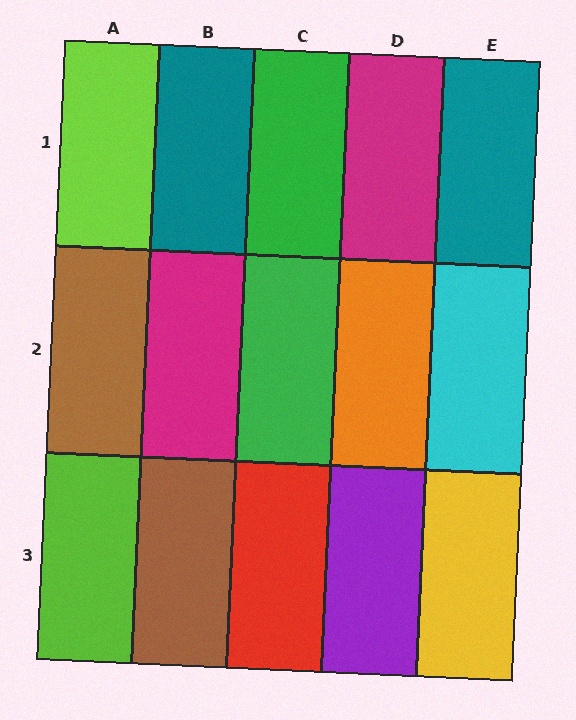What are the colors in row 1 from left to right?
Lime, teal, green, magenta, teal.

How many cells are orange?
1 cell is orange.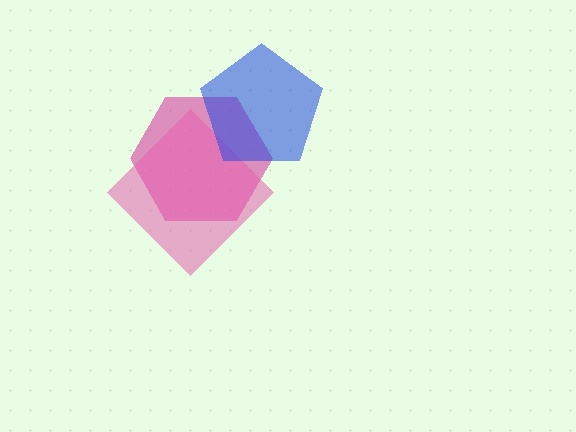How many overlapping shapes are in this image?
There are 3 overlapping shapes in the image.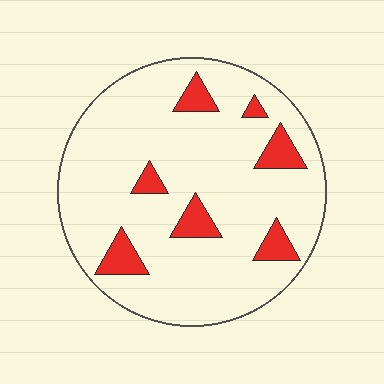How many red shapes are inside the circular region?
7.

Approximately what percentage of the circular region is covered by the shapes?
Approximately 10%.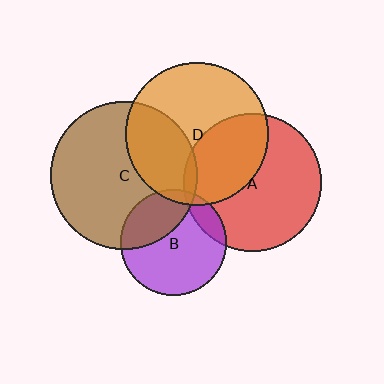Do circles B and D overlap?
Yes.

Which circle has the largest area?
Circle C (brown).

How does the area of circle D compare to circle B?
Approximately 1.8 times.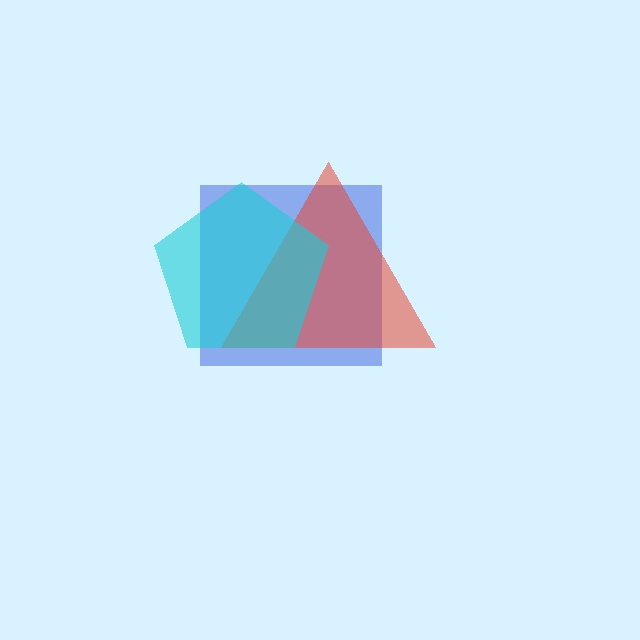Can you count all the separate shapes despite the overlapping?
Yes, there are 3 separate shapes.